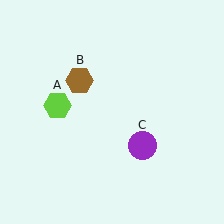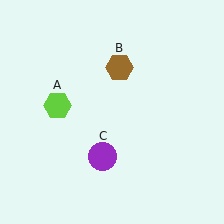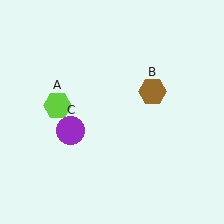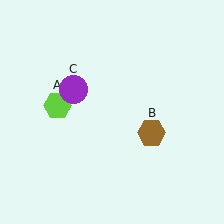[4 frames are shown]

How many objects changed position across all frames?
2 objects changed position: brown hexagon (object B), purple circle (object C).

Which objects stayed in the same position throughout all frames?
Lime hexagon (object A) remained stationary.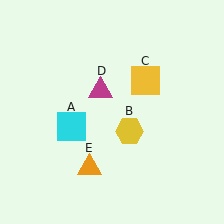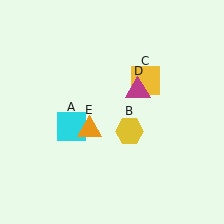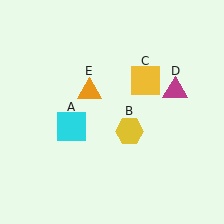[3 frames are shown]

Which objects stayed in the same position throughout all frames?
Cyan square (object A) and yellow hexagon (object B) and yellow square (object C) remained stationary.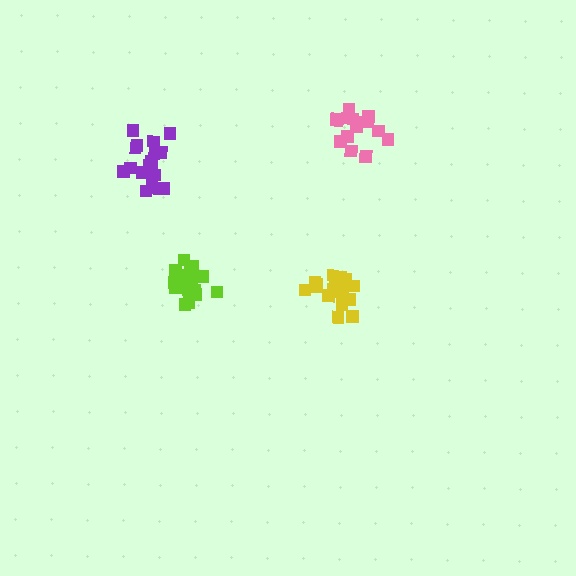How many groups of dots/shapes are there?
There are 4 groups.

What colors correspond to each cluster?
The clusters are colored: purple, lime, yellow, pink.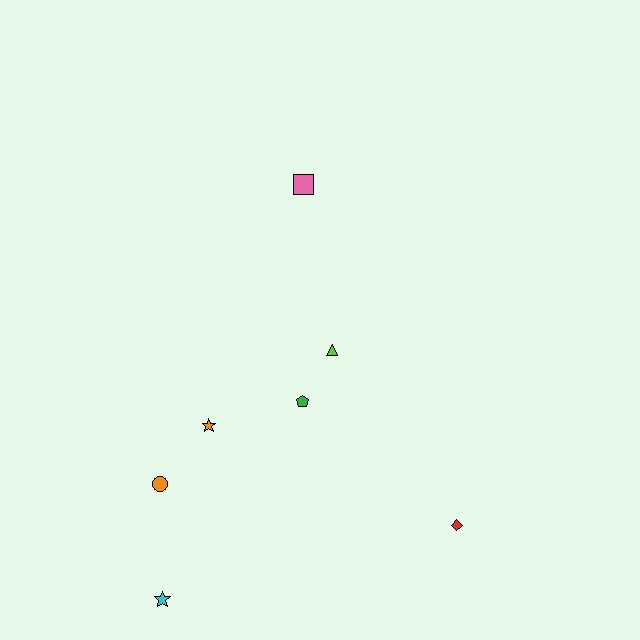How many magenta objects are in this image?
There are no magenta objects.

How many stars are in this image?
There are 2 stars.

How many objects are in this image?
There are 7 objects.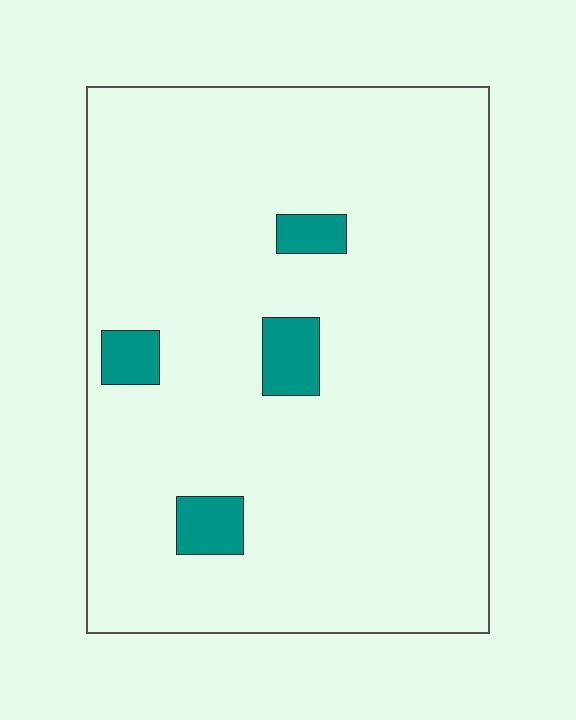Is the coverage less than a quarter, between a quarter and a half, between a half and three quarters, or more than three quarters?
Less than a quarter.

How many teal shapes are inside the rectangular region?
4.